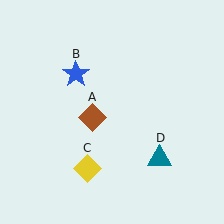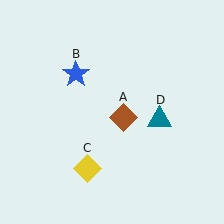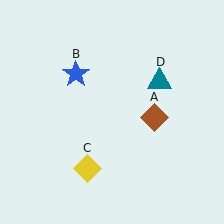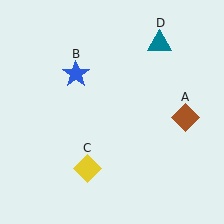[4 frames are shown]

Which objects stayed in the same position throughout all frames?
Blue star (object B) and yellow diamond (object C) remained stationary.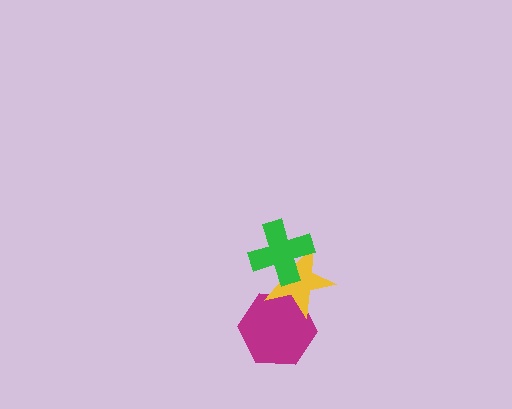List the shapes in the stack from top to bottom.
From top to bottom: the green cross, the yellow star, the magenta hexagon.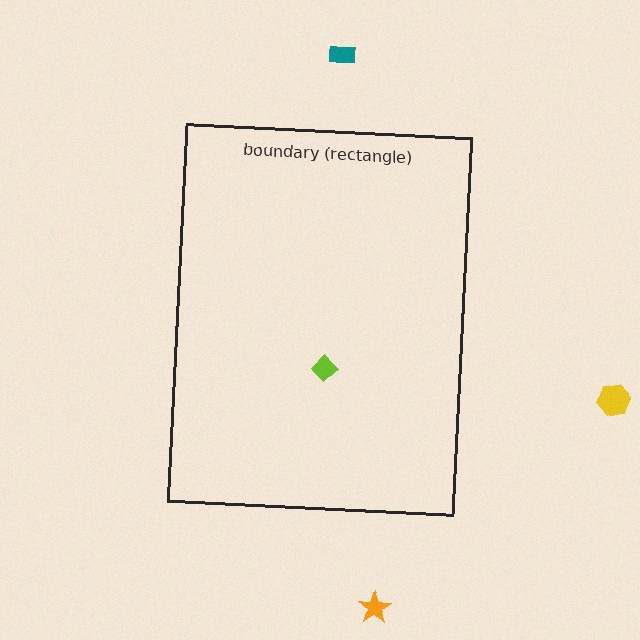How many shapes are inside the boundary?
1 inside, 3 outside.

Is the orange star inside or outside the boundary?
Outside.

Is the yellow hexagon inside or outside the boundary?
Outside.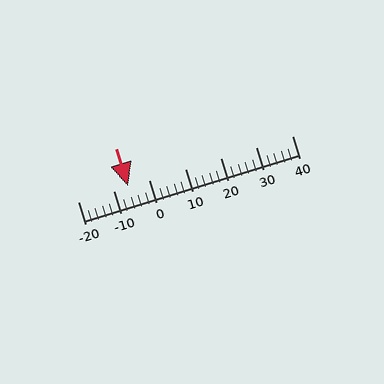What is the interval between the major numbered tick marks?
The major tick marks are spaced 10 units apart.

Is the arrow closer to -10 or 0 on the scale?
The arrow is closer to -10.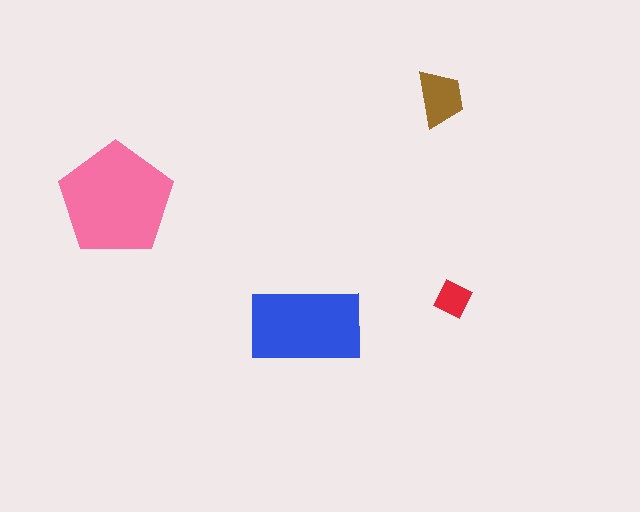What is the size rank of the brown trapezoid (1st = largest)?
3rd.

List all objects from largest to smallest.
The pink pentagon, the blue rectangle, the brown trapezoid, the red diamond.